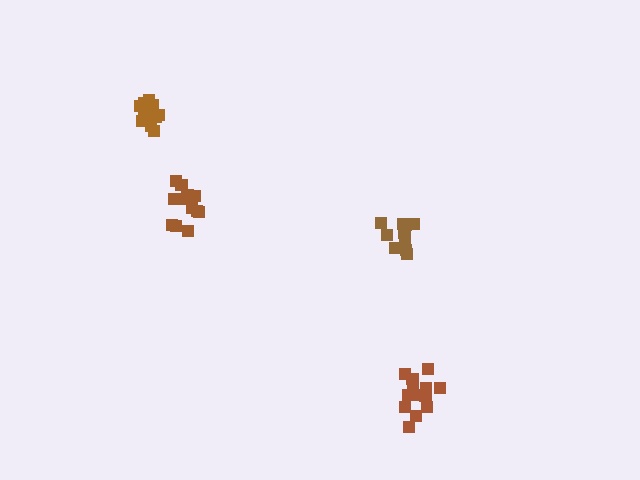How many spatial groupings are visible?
There are 4 spatial groupings.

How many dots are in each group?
Group 1: 14 dots, Group 2: 15 dots, Group 3: 12 dots, Group 4: 16 dots (57 total).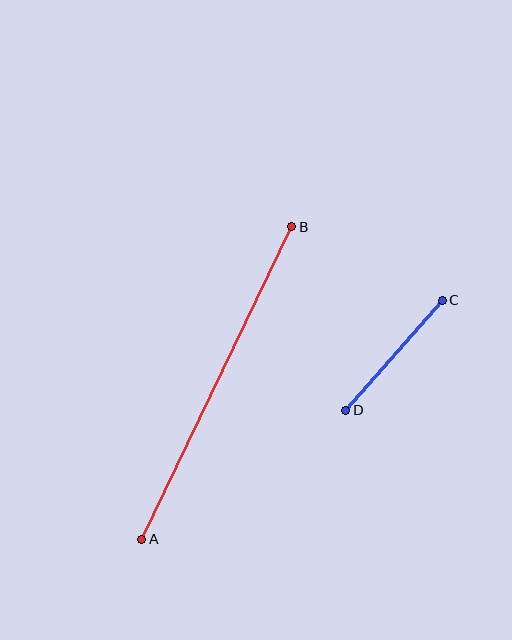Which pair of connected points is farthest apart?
Points A and B are farthest apart.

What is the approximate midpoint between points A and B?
The midpoint is at approximately (217, 383) pixels.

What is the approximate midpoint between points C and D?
The midpoint is at approximately (394, 355) pixels.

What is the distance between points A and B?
The distance is approximately 347 pixels.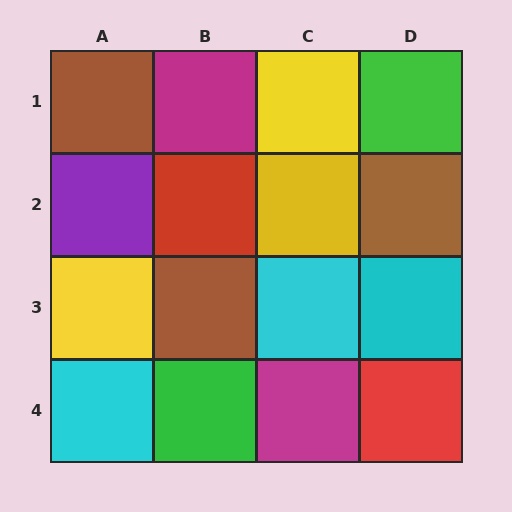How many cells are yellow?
3 cells are yellow.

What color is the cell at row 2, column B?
Red.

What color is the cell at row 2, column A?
Purple.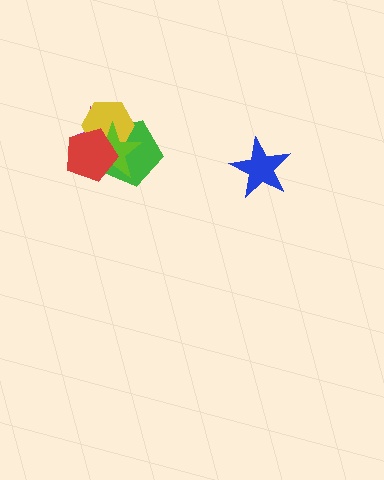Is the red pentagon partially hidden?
No, no other shape covers it.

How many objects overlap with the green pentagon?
4 objects overlap with the green pentagon.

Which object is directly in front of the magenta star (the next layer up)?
The green pentagon is directly in front of the magenta star.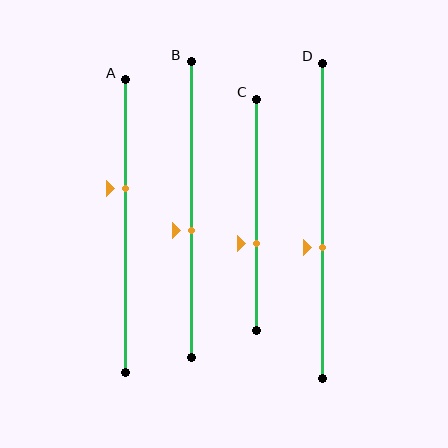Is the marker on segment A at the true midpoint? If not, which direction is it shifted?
No, the marker on segment A is shifted upward by about 13% of the segment length.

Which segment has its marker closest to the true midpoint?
Segment B has its marker closest to the true midpoint.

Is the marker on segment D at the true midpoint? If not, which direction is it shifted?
No, the marker on segment D is shifted downward by about 8% of the segment length.